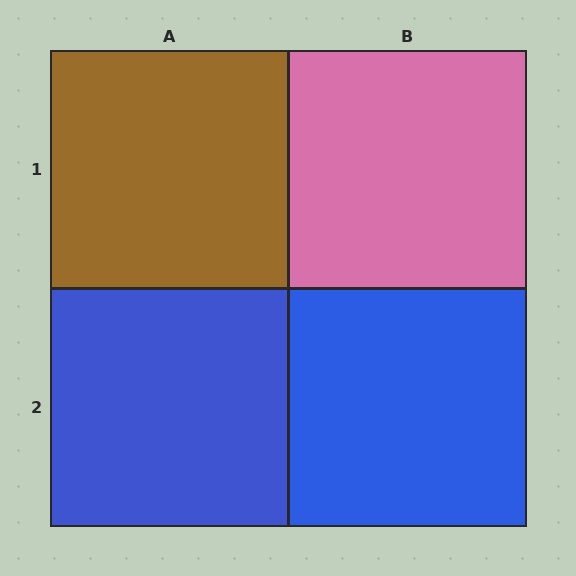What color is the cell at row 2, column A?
Blue.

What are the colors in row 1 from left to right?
Brown, pink.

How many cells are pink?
1 cell is pink.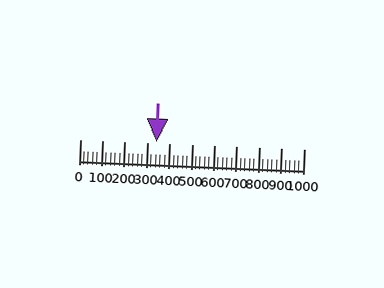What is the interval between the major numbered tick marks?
The major tick marks are spaced 100 units apart.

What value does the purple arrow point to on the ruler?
The purple arrow points to approximately 340.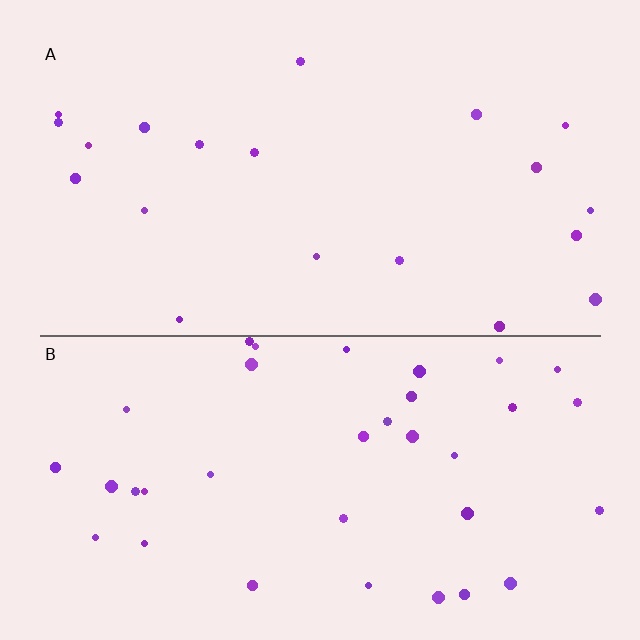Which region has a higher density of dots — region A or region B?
B (the bottom).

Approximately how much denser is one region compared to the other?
Approximately 1.8× — region B over region A.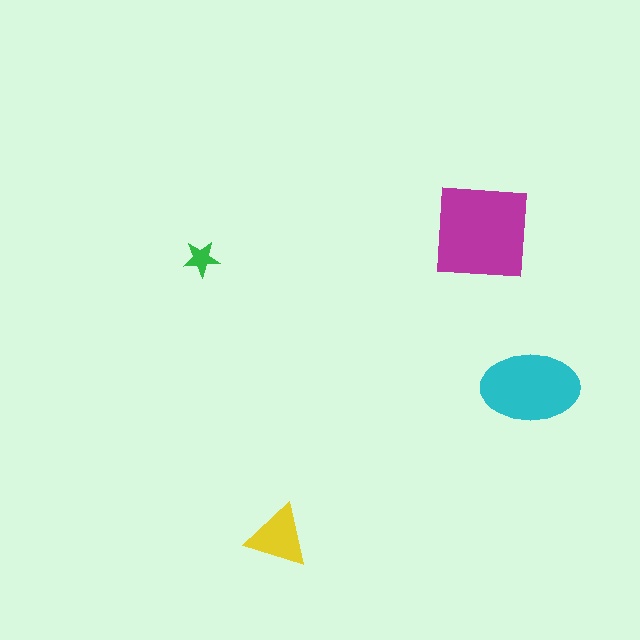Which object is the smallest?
The green star.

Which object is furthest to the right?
The cyan ellipse is rightmost.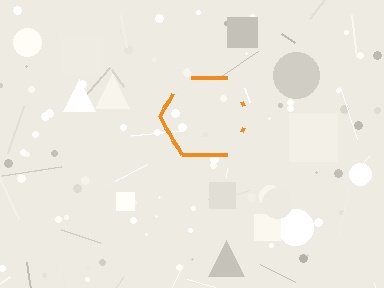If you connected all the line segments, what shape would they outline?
They would outline a hexagon.